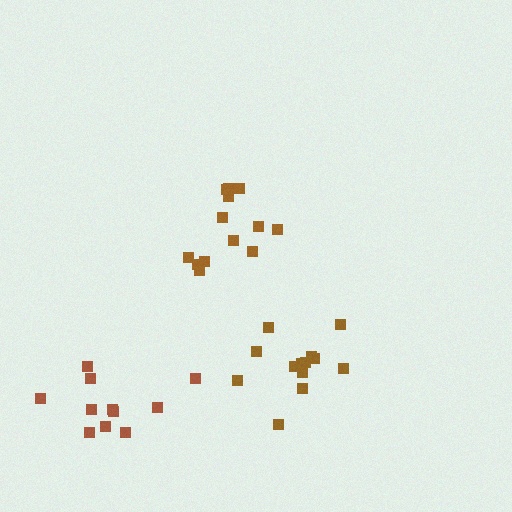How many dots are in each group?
Group 1: 13 dots, Group 2: 13 dots, Group 3: 11 dots (37 total).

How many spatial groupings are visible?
There are 3 spatial groupings.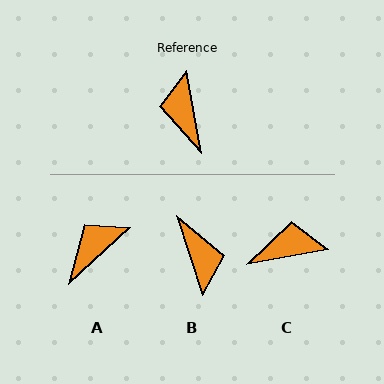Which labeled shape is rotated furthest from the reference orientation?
B, about 173 degrees away.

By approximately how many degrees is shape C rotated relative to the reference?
Approximately 90 degrees clockwise.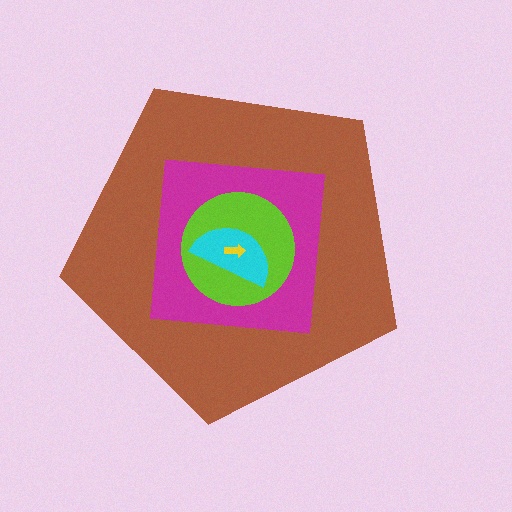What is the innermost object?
The yellow arrow.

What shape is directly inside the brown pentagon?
The magenta square.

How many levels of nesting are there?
5.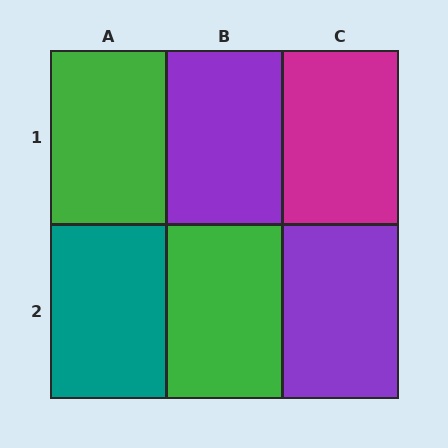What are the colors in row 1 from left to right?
Green, purple, magenta.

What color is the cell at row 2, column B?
Green.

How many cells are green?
2 cells are green.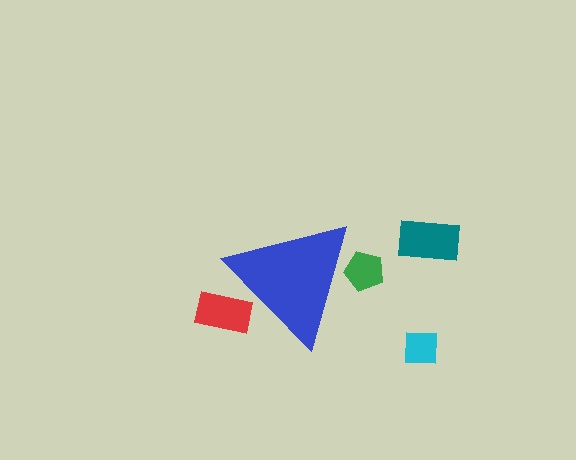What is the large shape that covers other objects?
A blue triangle.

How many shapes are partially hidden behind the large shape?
2 shapes are partially hidden.